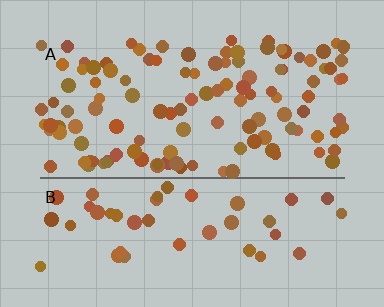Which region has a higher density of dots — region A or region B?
A (the top).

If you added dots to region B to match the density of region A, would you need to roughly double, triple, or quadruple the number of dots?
Approximately double.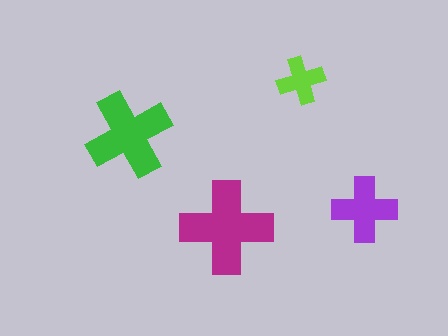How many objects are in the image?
There are 4 objects in the image.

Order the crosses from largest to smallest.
the magenta one, the green one, the purple one, the lime one.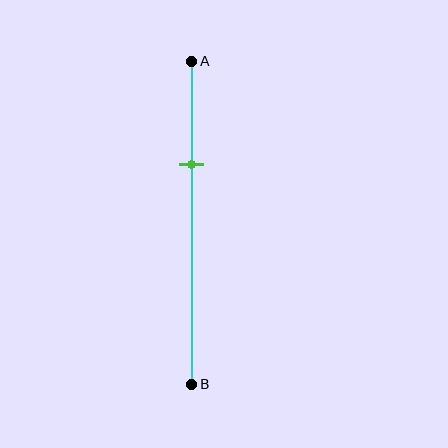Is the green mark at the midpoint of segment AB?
No, the mark is at about 30% from A, not at the 50% midpoint.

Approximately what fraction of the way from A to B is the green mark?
The green mark is approximately 30% of the way from A to B.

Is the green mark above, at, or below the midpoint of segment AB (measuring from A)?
The green mark is above the midpoint of segment AB.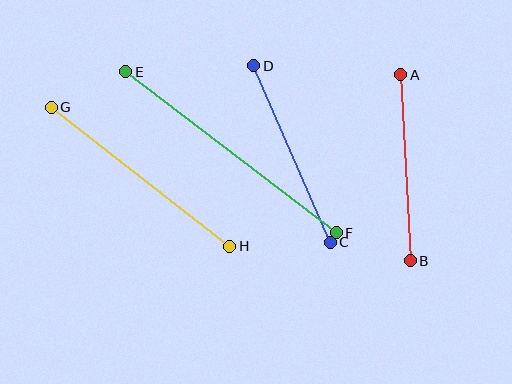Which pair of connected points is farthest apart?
Points E and F are farthest apart.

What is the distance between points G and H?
The distance is approximately 226 pixels.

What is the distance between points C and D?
The distance is approximately 193 pixels.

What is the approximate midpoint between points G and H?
The midpoint is at approximately (141, 177) pixels.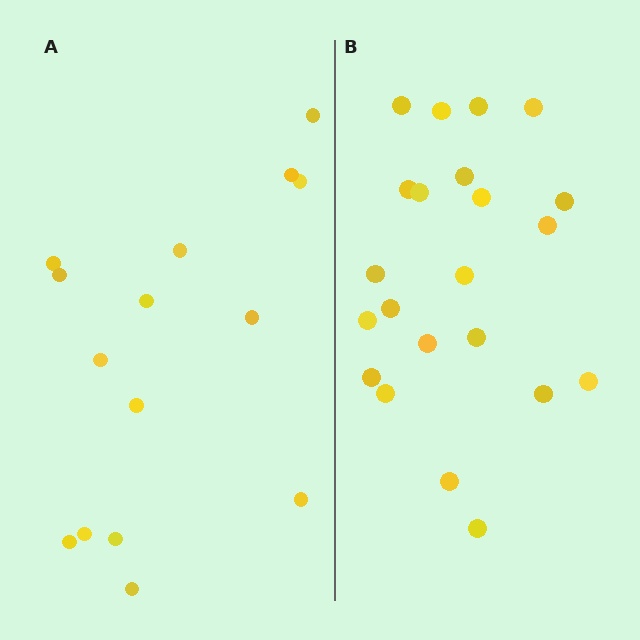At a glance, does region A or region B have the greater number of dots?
Region B (the right region) has more dots.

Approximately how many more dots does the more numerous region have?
Region B has roughly 8 or so more dots than region A.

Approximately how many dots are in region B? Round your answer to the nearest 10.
About 20 dots. (The exact count is 22, which rounds to 20.)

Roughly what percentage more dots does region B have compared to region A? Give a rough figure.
About 45% more.